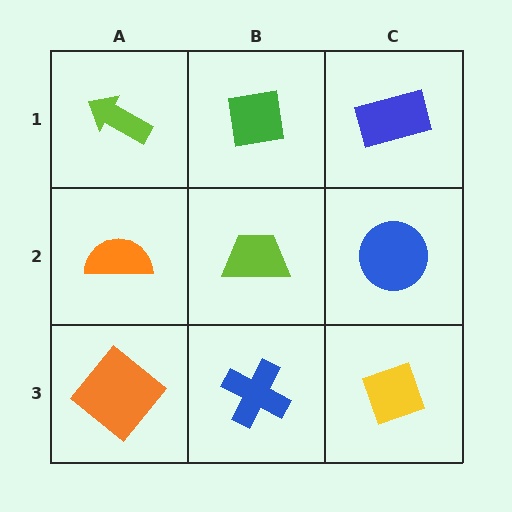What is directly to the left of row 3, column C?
A blue cross.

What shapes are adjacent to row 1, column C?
A blue circle (row 2, column C), a green square (row 1, column B).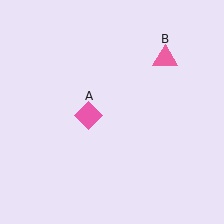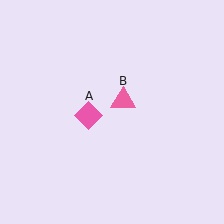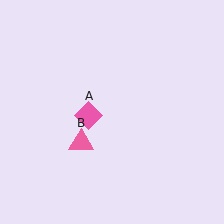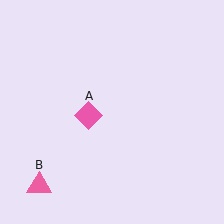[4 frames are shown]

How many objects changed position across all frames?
1 object changed position: pink triangle (object B).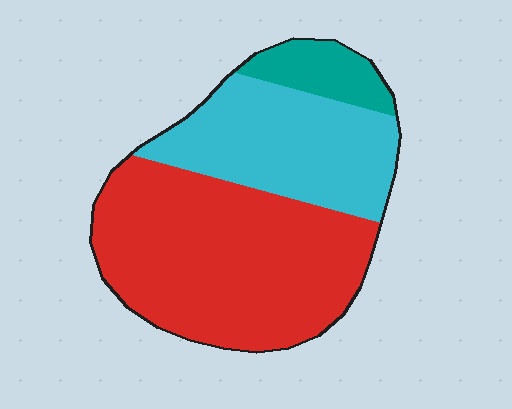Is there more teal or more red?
Red.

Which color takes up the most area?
Red, at roughly 55%.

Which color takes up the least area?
Teal, at roughly 10%.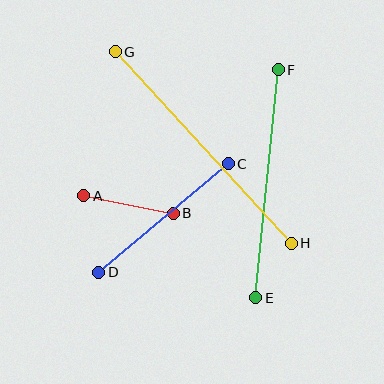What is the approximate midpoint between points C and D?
The midpoint is at approximately (163, 218) pixels.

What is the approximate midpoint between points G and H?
The midpoint is at approximately (203, 148) pixels.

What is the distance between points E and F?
The distance is approximately 229 pixels.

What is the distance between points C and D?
The distance is approximately 169 pixels.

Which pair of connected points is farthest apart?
Points G and H are farthest apart.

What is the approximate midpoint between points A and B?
The midpoint is at approximately (129, 204) pixels.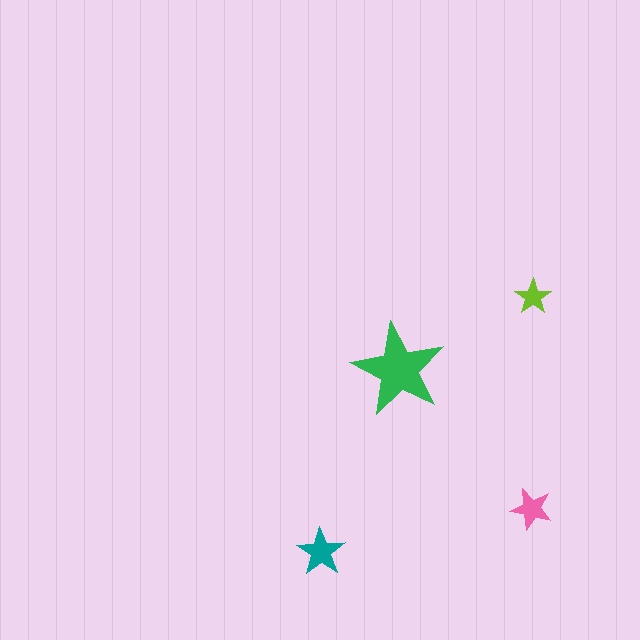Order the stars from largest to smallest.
the green one, the teal one, the pink one, the lime one.